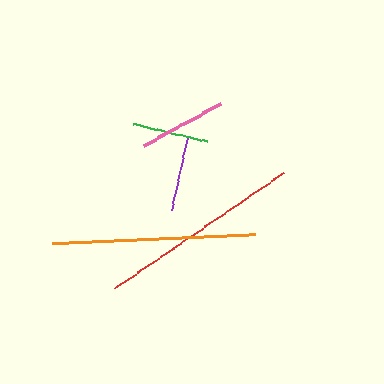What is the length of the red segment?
The red segment is approximately 205 pixels long.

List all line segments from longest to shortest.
From longest to shortest: red, orange, pink, green, purple.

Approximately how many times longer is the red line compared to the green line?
The red line is approximately 2.7 times the length of the green line.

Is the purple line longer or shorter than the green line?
The green line is longer than the purple line.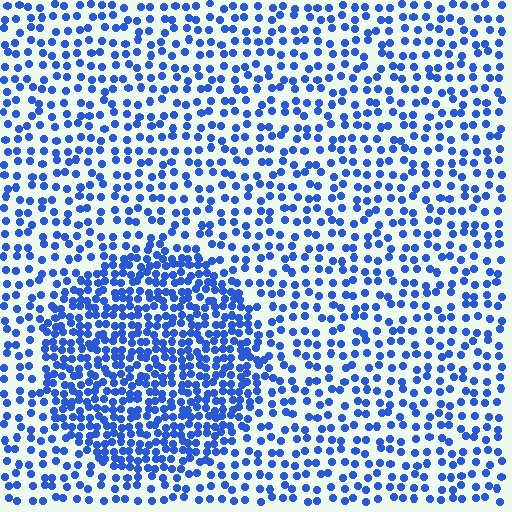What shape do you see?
I see a circle.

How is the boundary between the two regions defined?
The boundary is defined by a change in element density (approximately 2.0x ratio). All elements are the same color, size, and shape.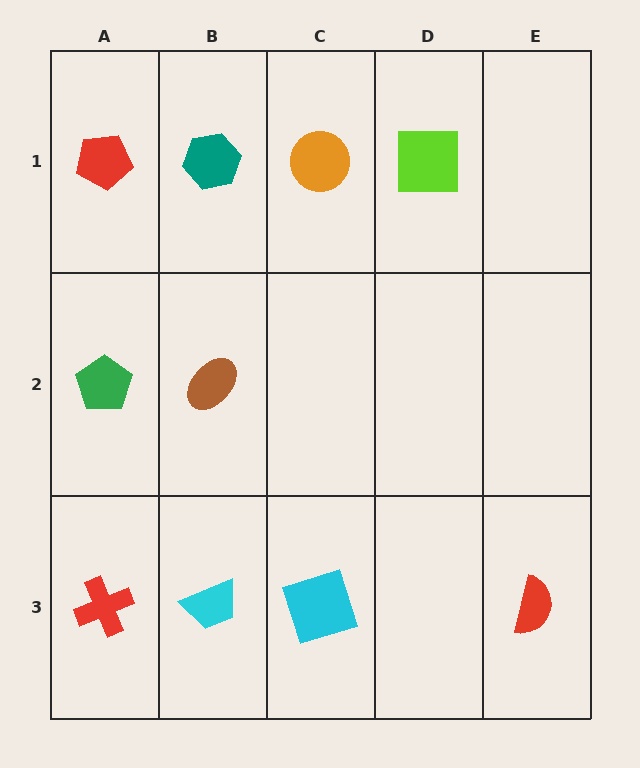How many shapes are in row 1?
4 shapes.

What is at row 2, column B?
A brown ellipse.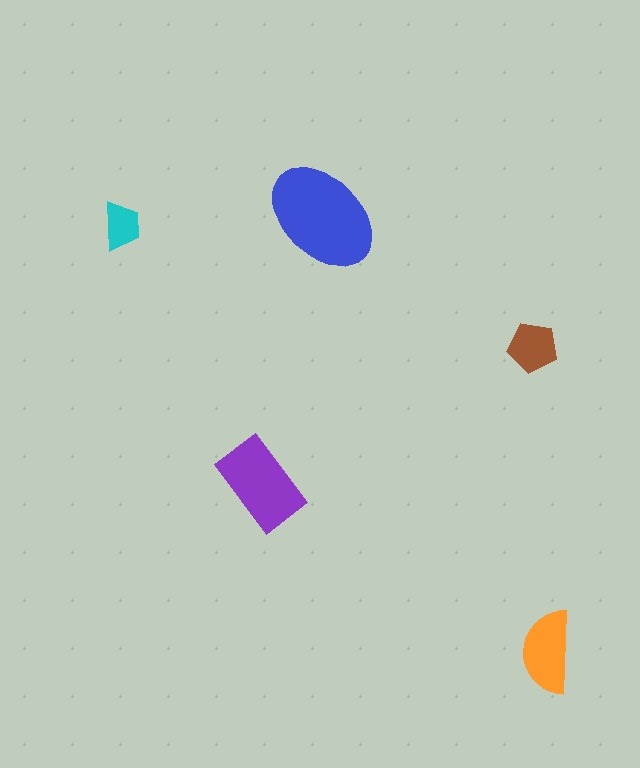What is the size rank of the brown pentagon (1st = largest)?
4th.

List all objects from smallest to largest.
The cyan trapezoid, the brown pentagon, the orange semicircle, the purple rectangle, the blue ellipse.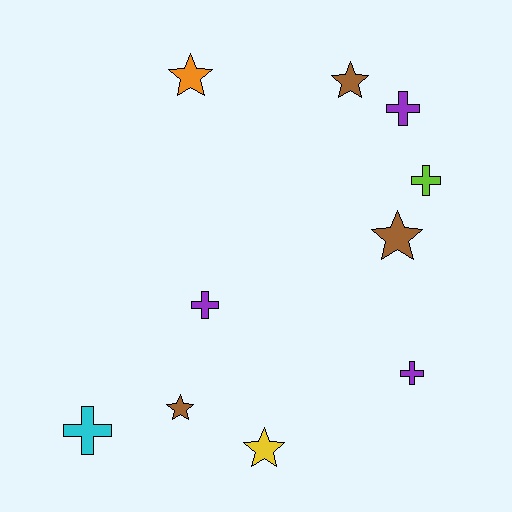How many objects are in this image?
There are 10 objects.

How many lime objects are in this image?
There is 1 lime object.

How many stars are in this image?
There are 5 stars.